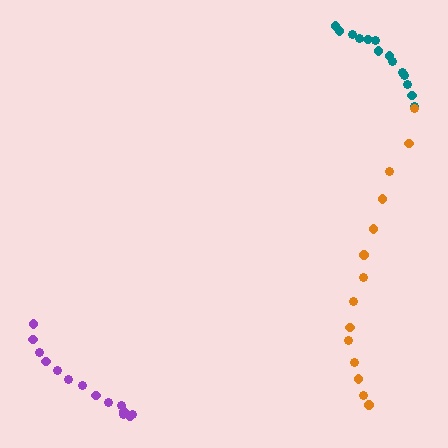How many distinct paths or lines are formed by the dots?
There are 3 distinct paths.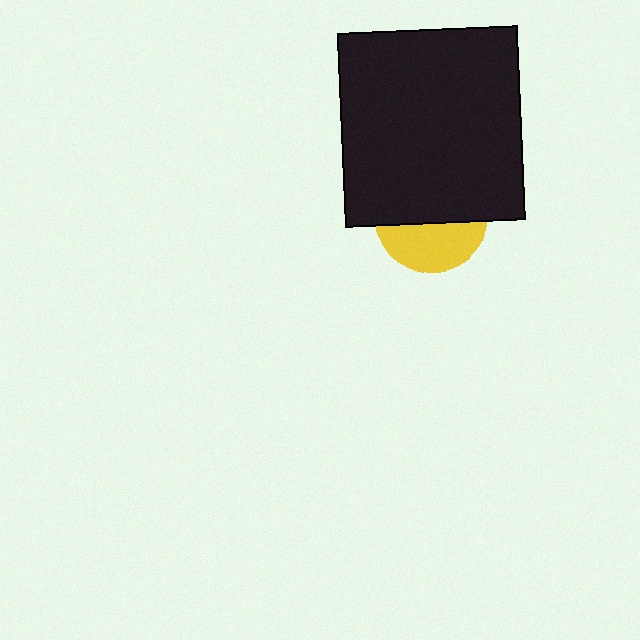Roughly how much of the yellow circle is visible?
A small part of it is visible (roughly 41%).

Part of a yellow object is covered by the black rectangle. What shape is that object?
It is a circle.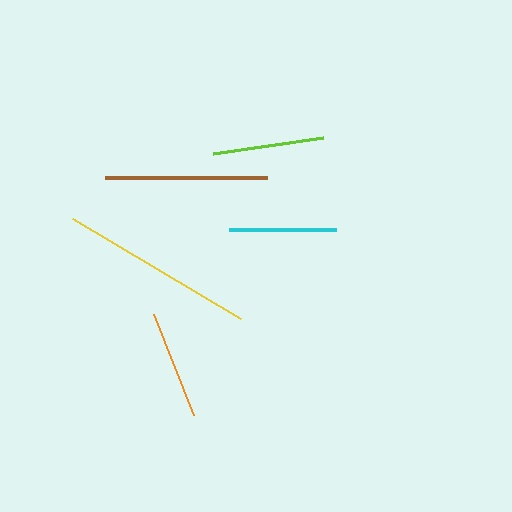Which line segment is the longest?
The yellow line is the longest at approximately 196 pixels.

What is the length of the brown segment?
The brown segment is approximately 162 pixels long.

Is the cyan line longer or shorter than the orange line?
The orange line is longer than the cyan line.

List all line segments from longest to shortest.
From longest to shortest: yellow, brown, lime, orange, cyan.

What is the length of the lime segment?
The lime segment is approximately 112 pixels long.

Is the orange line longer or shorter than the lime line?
The lime line is longer than the orange line.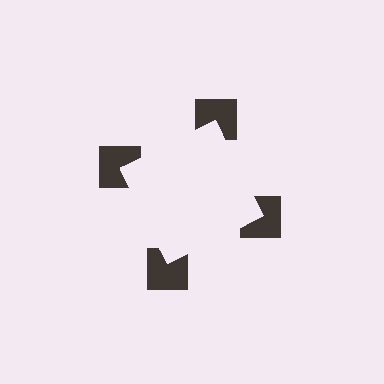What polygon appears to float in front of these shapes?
An illusory square — its edges are inferred from the aligned wedge cuts in the notched squares, not physically drawn.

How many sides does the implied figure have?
4 sides.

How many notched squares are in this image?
There are 4 — one at each vertex of the illusory square.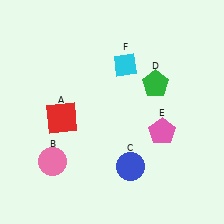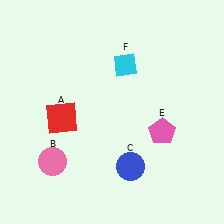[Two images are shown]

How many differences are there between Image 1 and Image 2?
There is 1 difference between the two images.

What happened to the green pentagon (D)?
The green pentagon (D) was removed in Image 2. It was in the top-right area of Image 1.